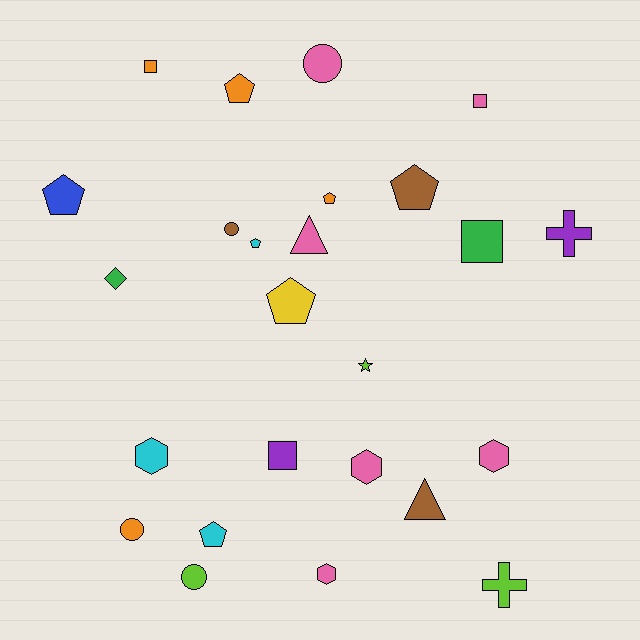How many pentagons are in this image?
There are 7 pentagons.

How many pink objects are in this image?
There are 6 pink objects.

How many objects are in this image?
There are 25 objects.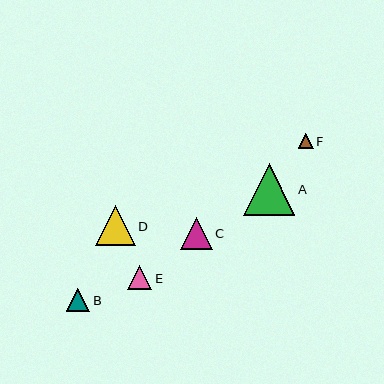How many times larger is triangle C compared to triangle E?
Triangle C is approximately 1.3 times the size of triangle E.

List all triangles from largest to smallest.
From largest to smallest: A, D, C, E, B, F.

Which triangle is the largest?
Triangle A is the largest with a size of approximately 51 pixels.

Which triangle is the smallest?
Triangle F is the smallest with a size of approximately 15 pixels.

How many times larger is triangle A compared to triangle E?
Triangle A is approximately 2.1 times the size of triangle E.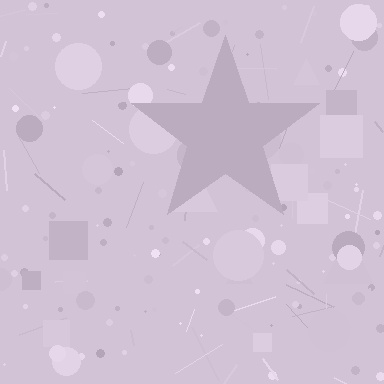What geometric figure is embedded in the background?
A star is embedded in the background.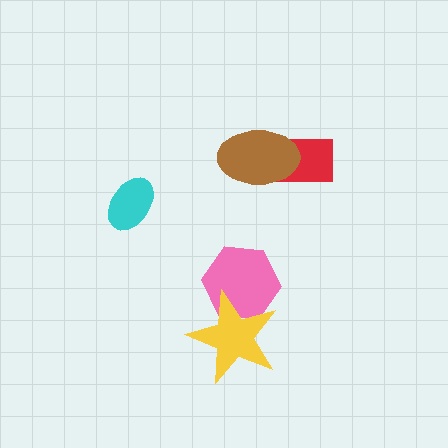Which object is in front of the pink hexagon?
The yellow star is in front of the pink hexagon.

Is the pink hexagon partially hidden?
Yes, it is partially covered by another shape.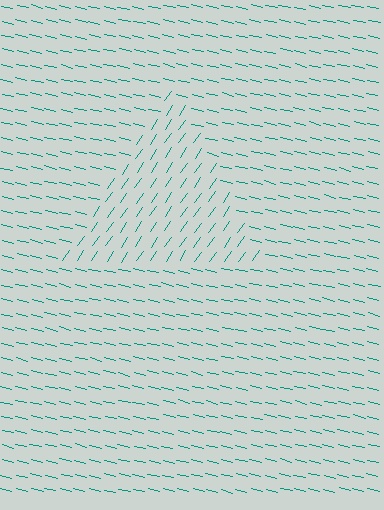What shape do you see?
I see a triangle.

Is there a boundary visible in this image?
Yes, there is a texture boundary formed by a change in line orientation.